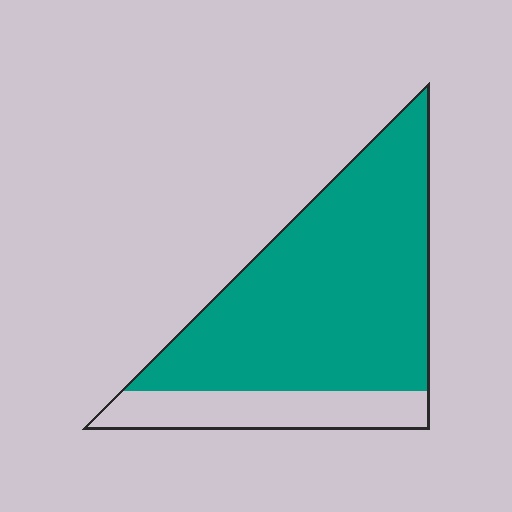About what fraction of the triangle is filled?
About four fifths (4/5).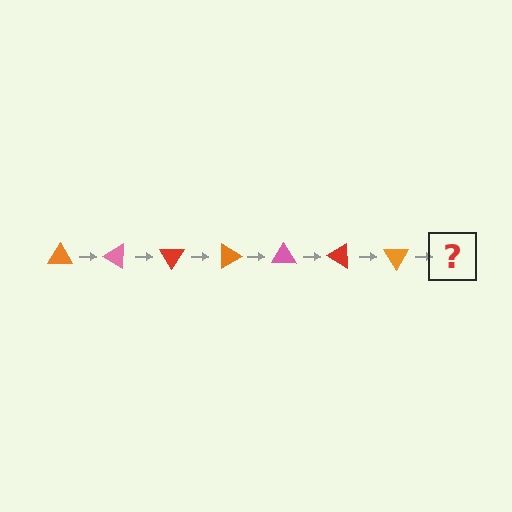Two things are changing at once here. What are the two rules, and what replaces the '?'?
The two rules are that it rotates 30 degrees each step and the color cycles through orange, pink, and red. The '?' should be a pink triangle, rotated 210 degrees from the start.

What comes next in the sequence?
The next element should be a pink triangle, rotated 210 degrees from the start.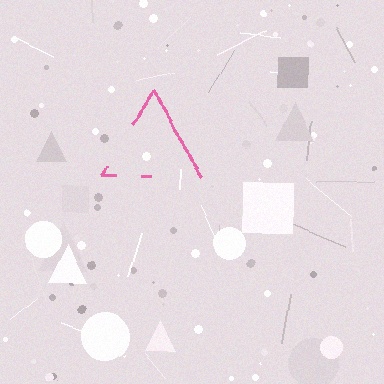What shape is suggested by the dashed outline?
The dashed outline suggests a triangle.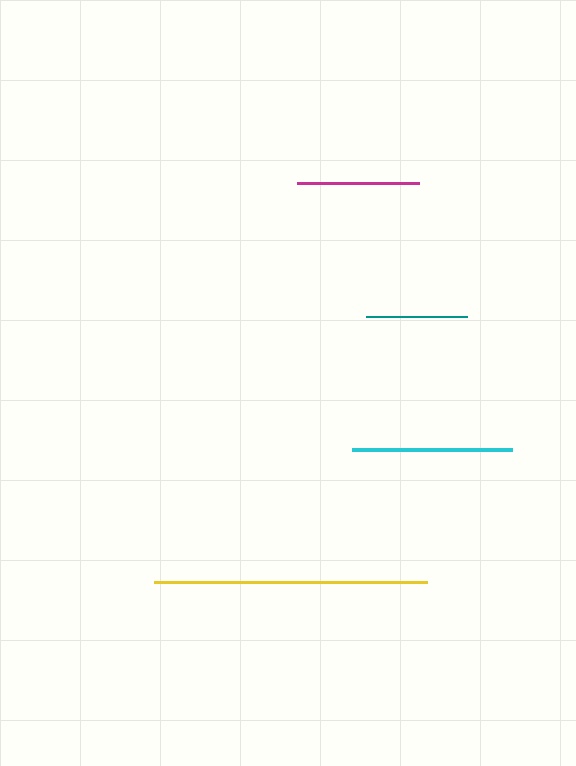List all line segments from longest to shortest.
From longest to shortest: yellow, cyan, magenta, teal.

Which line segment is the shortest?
The teal line is the shortest at approximately 101 pixels.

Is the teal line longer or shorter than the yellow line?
The yellow line is longer than the teal line.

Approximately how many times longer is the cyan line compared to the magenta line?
The cyan line is approximately 1.3 times the length of the magenta line.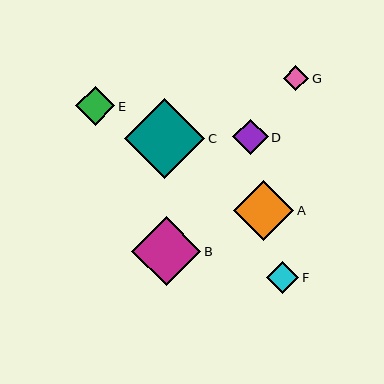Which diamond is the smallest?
Diamond G is the smallest with a size of approximately 25 pixels.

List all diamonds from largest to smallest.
From largest to smallest: C, B, A, E, D, F, G.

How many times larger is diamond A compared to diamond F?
Diamond A is approximately 1.9 times the size of diamond F.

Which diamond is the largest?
Diamond C is the largest with a size of approximately 80 pixels.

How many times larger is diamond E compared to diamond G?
Diamond E is approximately 1.6 times the size of diamond G.